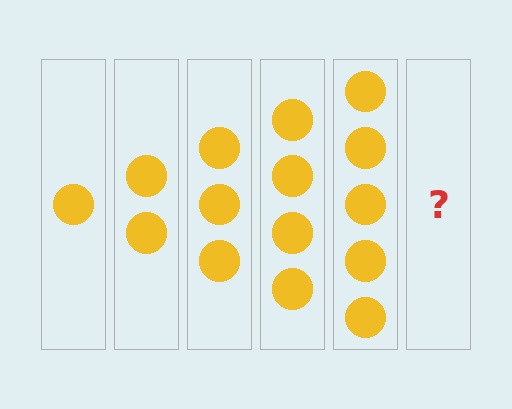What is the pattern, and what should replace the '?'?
The pattern is that each step adds one more circle. The '?' should be 6 circles.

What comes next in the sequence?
The next element should be 6 circles.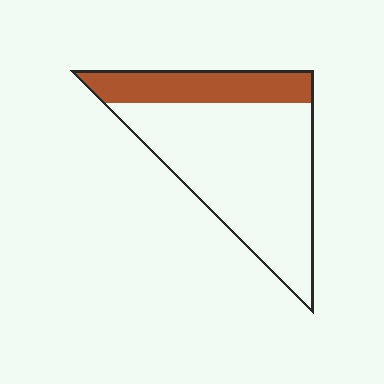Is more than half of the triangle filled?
No.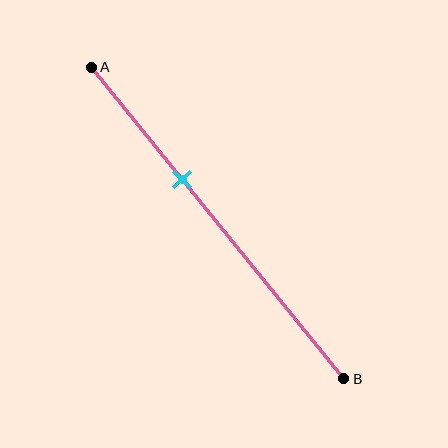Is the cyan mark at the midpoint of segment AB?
No, the mark is at about 35% from A, not at the 50% midpoint.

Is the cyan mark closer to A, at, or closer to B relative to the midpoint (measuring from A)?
The cyan mark is closer to point A than the midpoint of segment AB.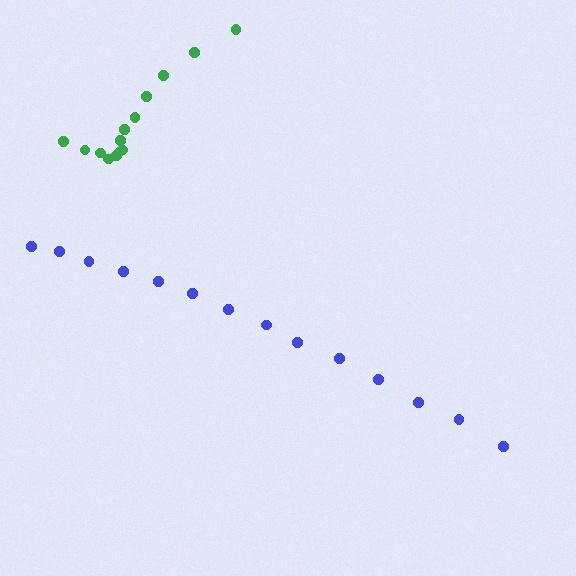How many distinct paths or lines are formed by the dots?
There are 2 distinct paths.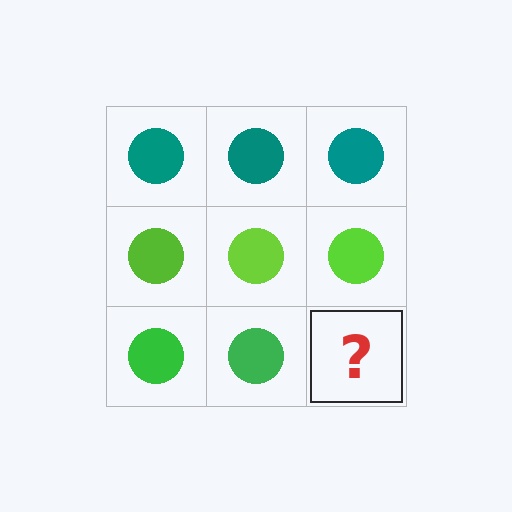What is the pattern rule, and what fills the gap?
The rule is that each row has a consistent color. The gap should be filled with a green circle.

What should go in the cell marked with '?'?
The missing cell should contain a green circle.